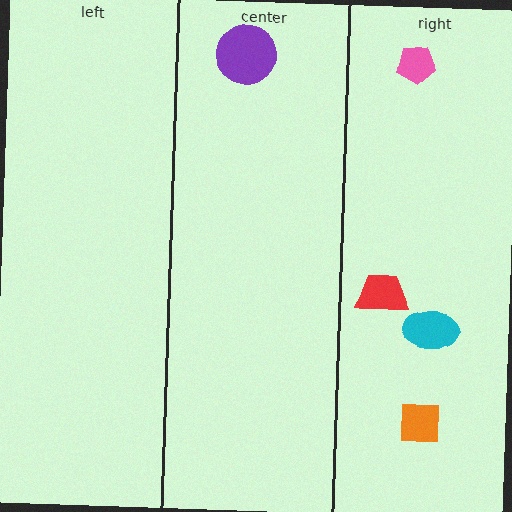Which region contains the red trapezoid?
The right region.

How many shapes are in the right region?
4.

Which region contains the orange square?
The right region.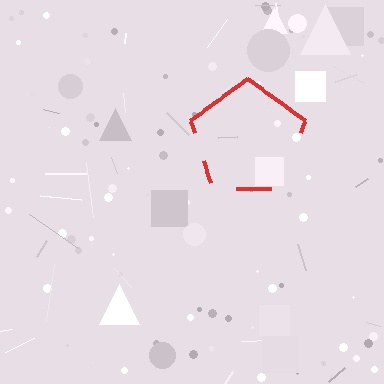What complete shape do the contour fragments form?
The contour fragments form a pentagon.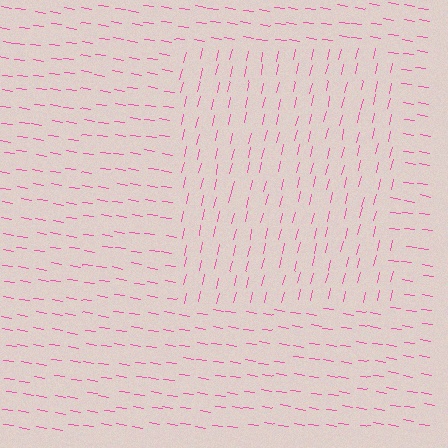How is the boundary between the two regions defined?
The boundary is defined purely by a change in line orientation (approximately 86 degrees difference). All lines are the same color and thickness.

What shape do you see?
I see a rectangle.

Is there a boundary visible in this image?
Yes, there is a texture boundary formed by a change in line orientation.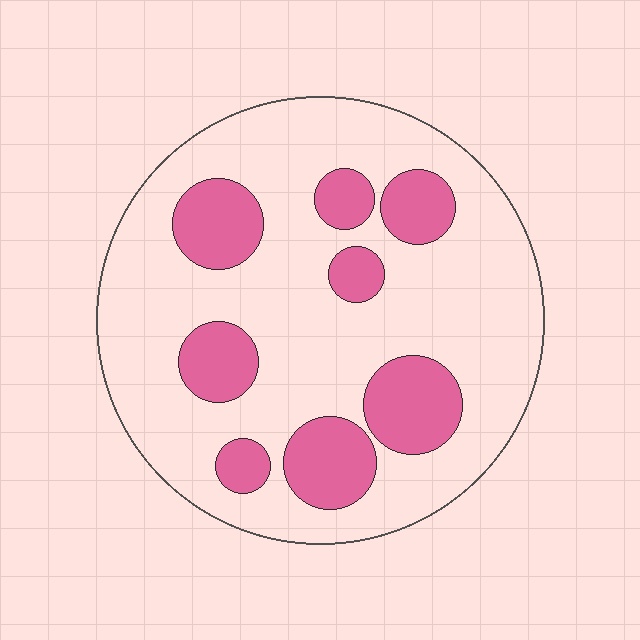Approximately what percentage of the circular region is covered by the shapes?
Approximately 25%.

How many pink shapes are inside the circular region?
8.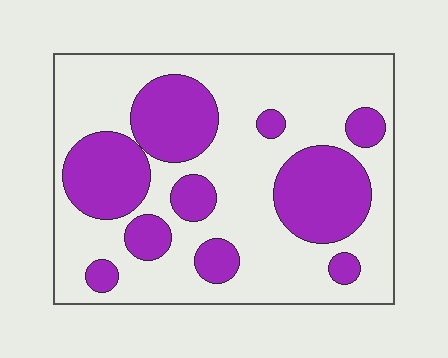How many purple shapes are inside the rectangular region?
10.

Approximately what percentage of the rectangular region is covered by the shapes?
Approximately 35%.